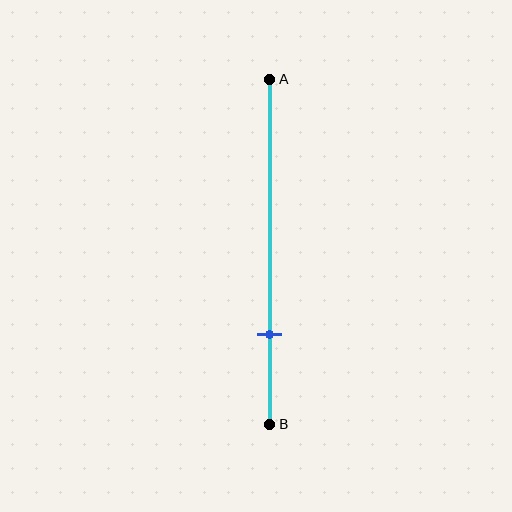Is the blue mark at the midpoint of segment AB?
No, the mark is at about 75% from A, not at the 50% midpoint.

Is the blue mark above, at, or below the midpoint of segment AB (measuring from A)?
The blue mark is below the midpoint of segment AB.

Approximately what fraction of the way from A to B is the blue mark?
The blue mark is approximately 75% of the way from A to B.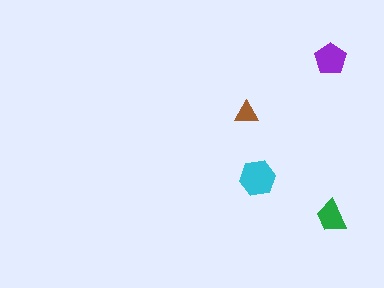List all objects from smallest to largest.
The brown triangle, the green trapezoid, the purple pentagon, the cyan hexagon.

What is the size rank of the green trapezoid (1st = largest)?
3rd.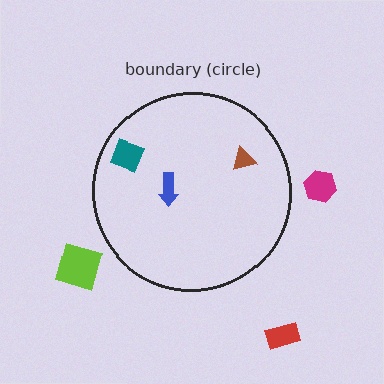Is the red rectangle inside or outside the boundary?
Outside.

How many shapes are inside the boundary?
3 inside, 3 outside.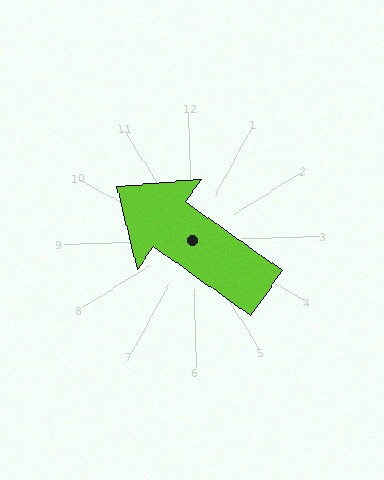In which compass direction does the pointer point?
Northwest.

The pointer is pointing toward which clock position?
Roughly 10 o'clock.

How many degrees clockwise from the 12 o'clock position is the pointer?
Approximately 307 degrees.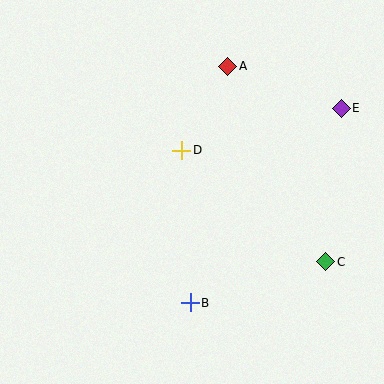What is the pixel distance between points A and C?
The distance between A and C is 218 pixels.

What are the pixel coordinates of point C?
Point C is at (326, 262).